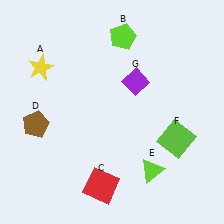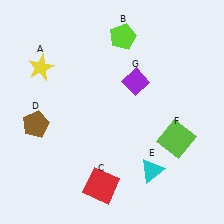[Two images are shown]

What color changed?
The triangle (E) changed from lime in Image 1 to cyan in Image 2.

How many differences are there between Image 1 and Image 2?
There is 1 difference between the two images.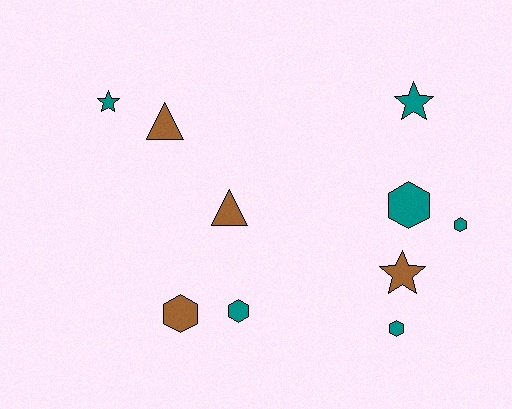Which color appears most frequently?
Teal, with 6 objects.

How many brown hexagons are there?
There is 1 brown hexagon.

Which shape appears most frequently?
Hexagon, with 5 objects.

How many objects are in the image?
There are 10 objects.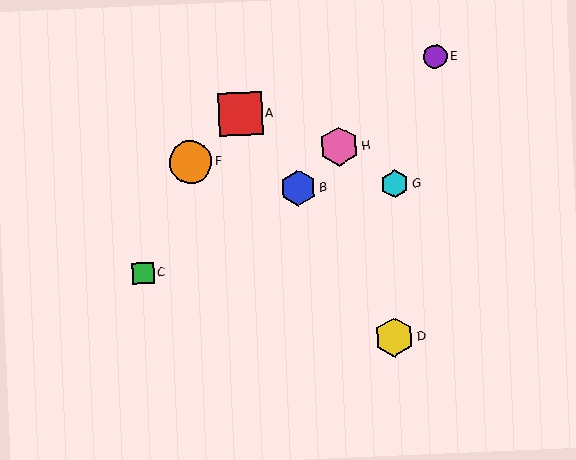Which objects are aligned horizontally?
Objects B, G are aligned horizontally.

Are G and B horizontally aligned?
Yes, both are at y≈184.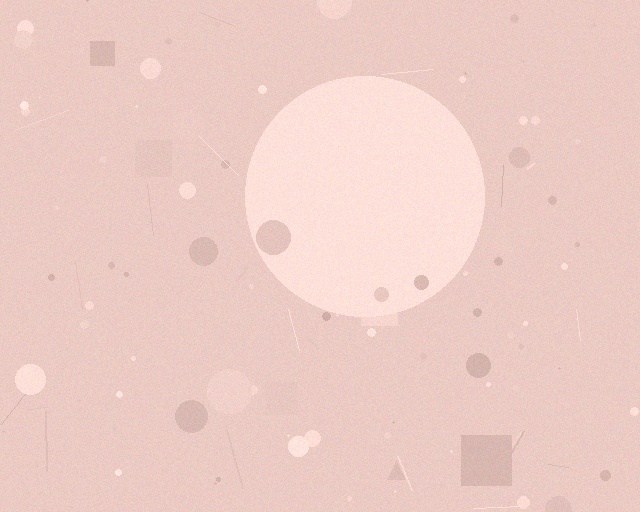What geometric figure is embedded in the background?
A circle is embedded in the background.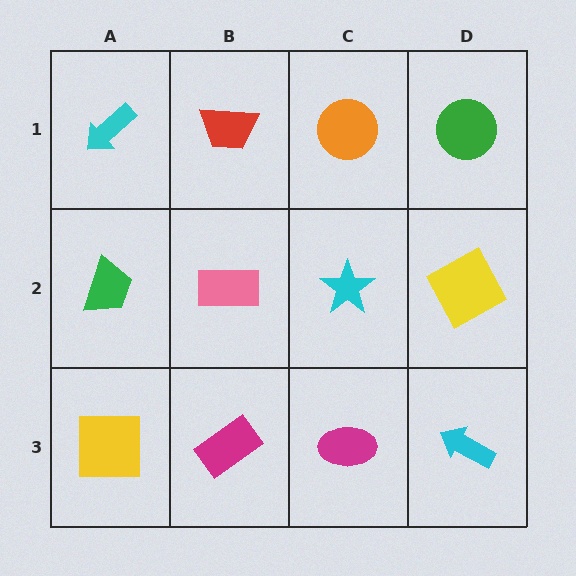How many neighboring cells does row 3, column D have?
2.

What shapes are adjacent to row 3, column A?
A green trapezoid (row 2, column A), a magenta rectangle (row 3, column B).